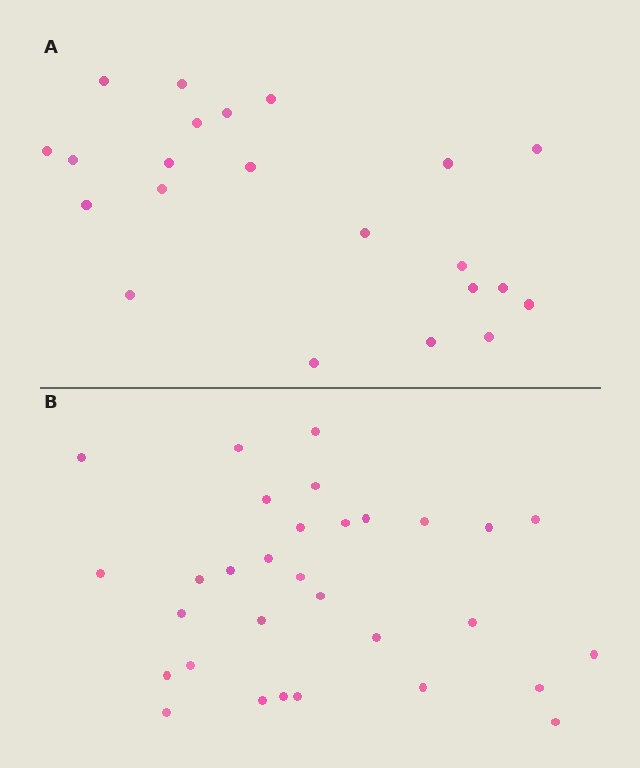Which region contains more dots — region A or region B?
Region B (the bottom region) has more dots.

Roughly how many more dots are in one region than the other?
Region B has roughly 8 or so more dots than region A.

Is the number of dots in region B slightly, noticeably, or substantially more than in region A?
Region B has noticeably more, but not dramatically so. The ratio is roughly 1.4 to 1.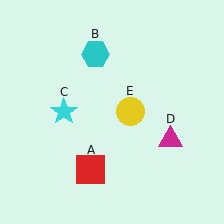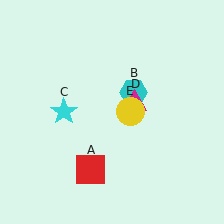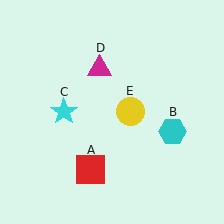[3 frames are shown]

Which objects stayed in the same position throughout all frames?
Red square (object A) and cyan star (object C) and yellow circle (object E) remained stationary.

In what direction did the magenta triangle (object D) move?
The magenta triangle (object D) moved up and to the left.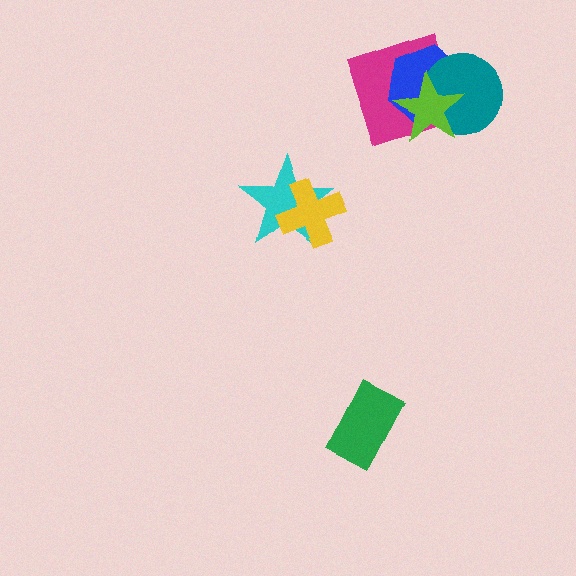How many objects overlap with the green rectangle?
0 objects overlap with the green rectangle.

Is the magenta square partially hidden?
Yes, it is partially covered by another shape.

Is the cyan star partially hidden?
Yes, it is partially covered by another shape.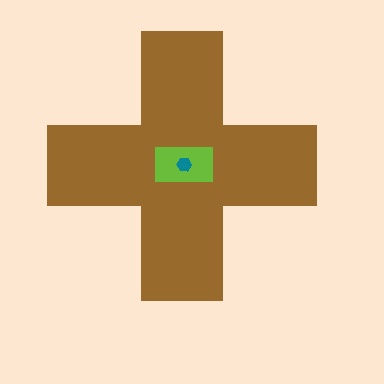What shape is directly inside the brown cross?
The lime rectangle.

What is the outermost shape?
The brown cross.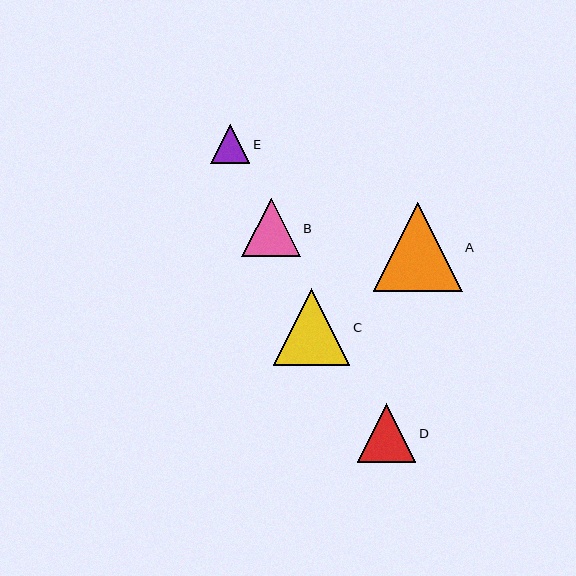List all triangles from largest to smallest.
From largest to smallest: A, C, B, D, E.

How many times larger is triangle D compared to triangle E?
Triangle D is approximately 1.5 times the size of triangle E.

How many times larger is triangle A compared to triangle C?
Triangle A is approximately 1.2 times the size of triangle C.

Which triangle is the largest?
Triangle A is the largest with a size of approximately 89 pixels.